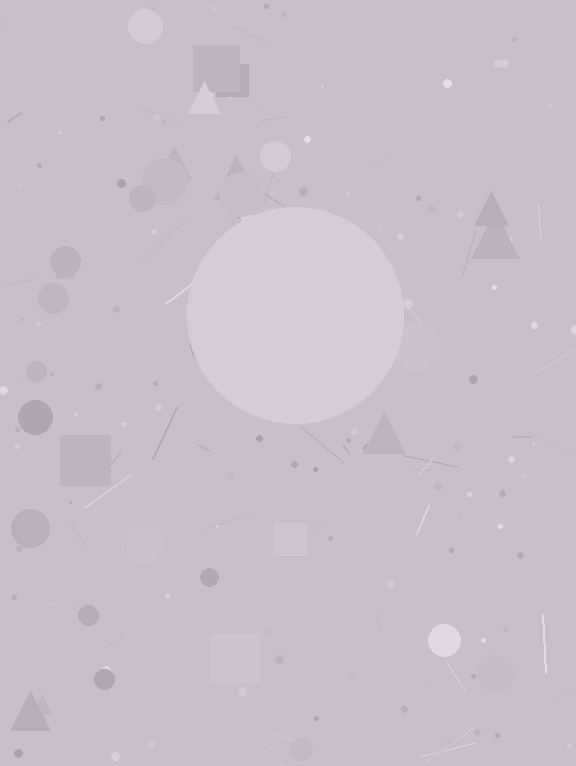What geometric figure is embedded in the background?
A circle is embedded in the background.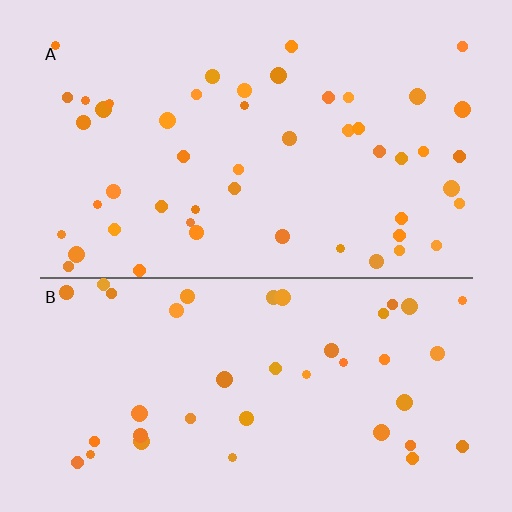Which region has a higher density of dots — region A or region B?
A (the top).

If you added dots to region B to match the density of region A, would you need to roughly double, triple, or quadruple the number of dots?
Approximately double.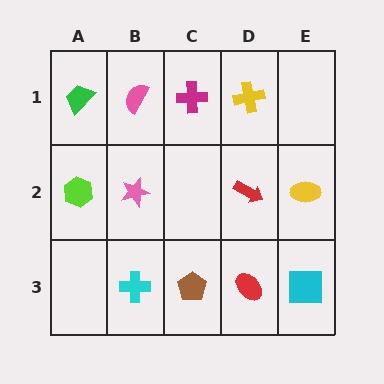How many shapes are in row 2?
4 shapes.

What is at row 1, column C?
A magenta cross.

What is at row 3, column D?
A red ellipse.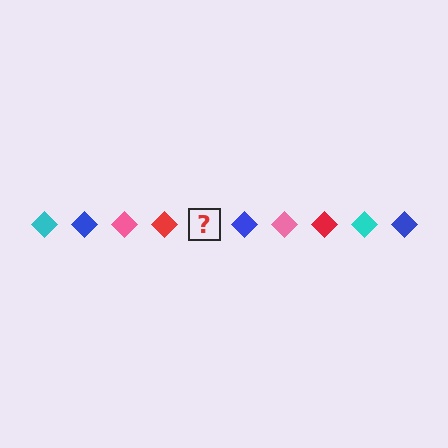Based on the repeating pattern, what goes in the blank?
The blank should be a cyan diamond.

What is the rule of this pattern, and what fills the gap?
The rule is that the pattern cycles through cyan, blue, pink, red diamonds. The gap should be filled with a cyan diamond.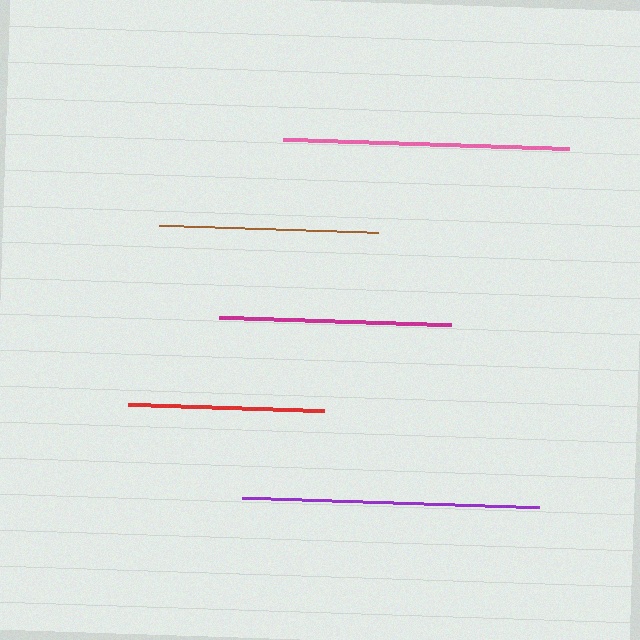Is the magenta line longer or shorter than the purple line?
The purple line is longer than the magenta line.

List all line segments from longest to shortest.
From longest to shortest: purple, pink, magenta, brown, red.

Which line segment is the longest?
The purple line is the longest at approximately 296 pixels.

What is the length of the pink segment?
The pink segment is approximately 286 pixels long.